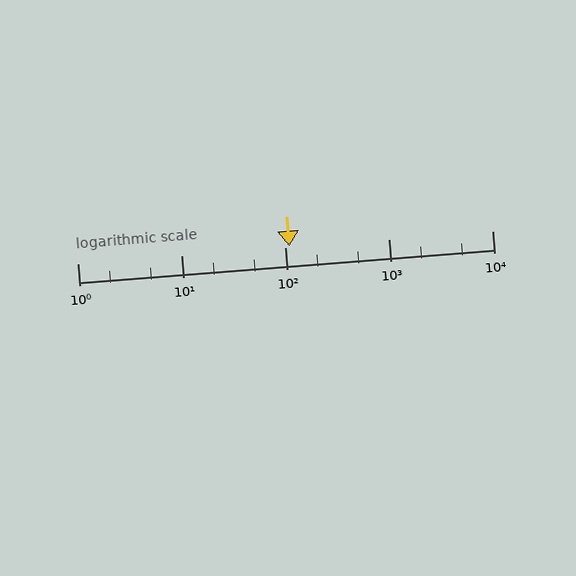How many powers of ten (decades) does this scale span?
The scale spans 4 decades, from 1 to 10000.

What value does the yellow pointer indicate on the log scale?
The pointer indicates approximately 110.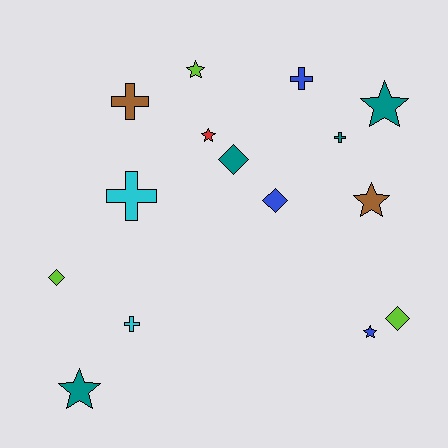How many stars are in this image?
There are 6 stars.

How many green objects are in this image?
There are no green objects.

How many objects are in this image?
There are 15 objects.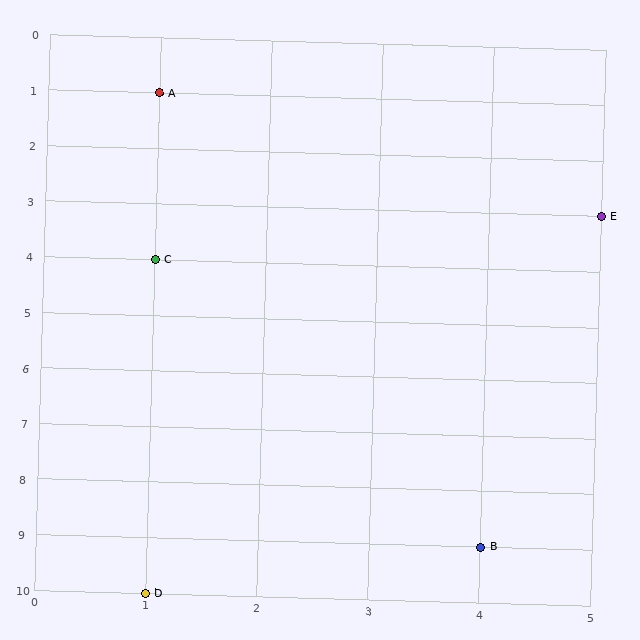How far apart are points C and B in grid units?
Points C and B are 3 columns and 5 rows apart (about 5.8 grid units diagonally).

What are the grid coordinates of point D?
Point D is at grid coordinates (1, 10).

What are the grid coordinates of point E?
Point E is at grid coordinates (5, 3).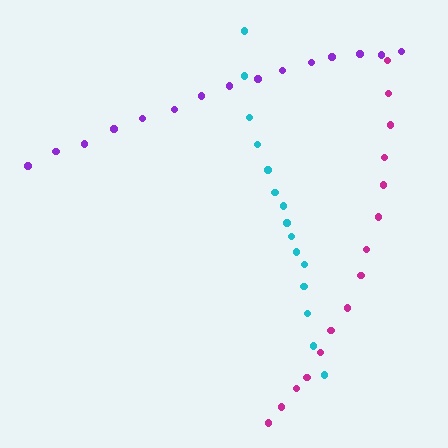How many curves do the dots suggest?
There are 3 distinct paths.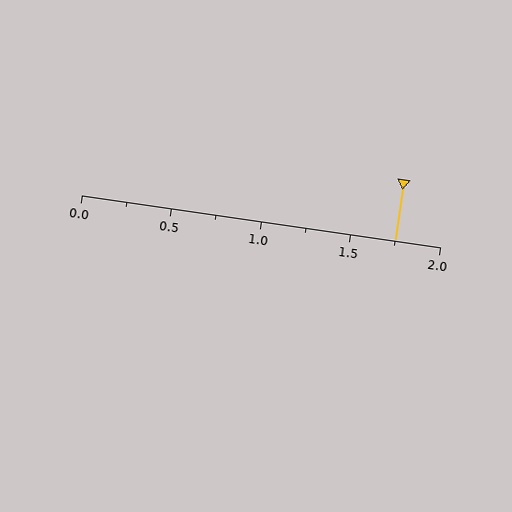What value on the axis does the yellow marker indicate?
The marker indicates approximately 1.75.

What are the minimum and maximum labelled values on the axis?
The axis runs from 0.0 to 2.0.